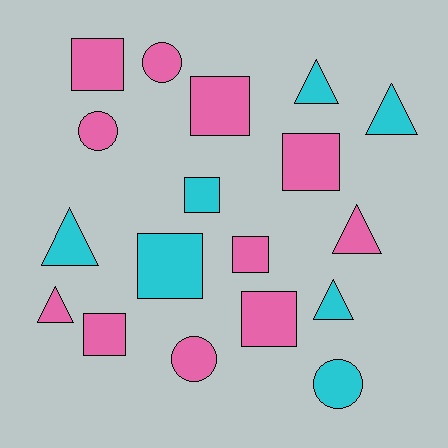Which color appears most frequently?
Pink, with 11 objects.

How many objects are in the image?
There are 18 objects.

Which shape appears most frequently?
Square, with 8 objects.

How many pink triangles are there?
There are 2 pink triangles.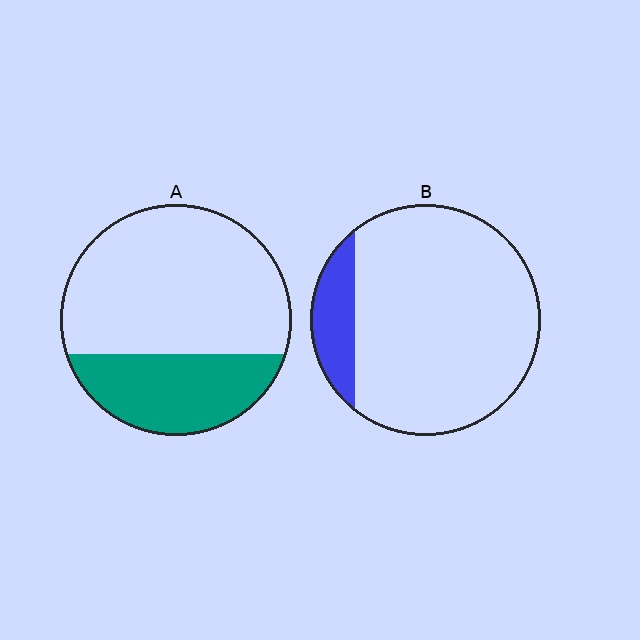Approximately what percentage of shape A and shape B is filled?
A is approximately 30% and B is approximately 15%.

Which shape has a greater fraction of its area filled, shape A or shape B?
Shape A.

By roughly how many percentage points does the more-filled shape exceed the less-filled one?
By roughly 20 percentage points (A over B).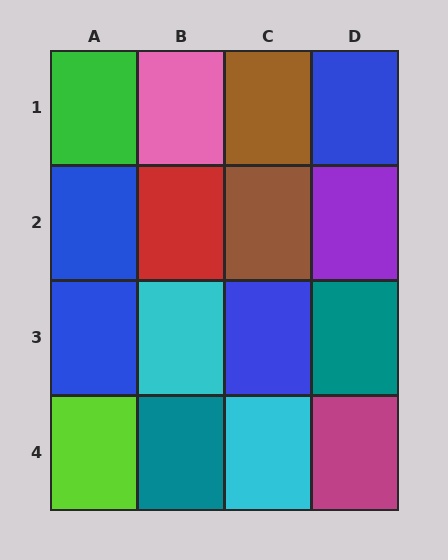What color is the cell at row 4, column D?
Magenta.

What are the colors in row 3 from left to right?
Blue, cyan, blue, teal.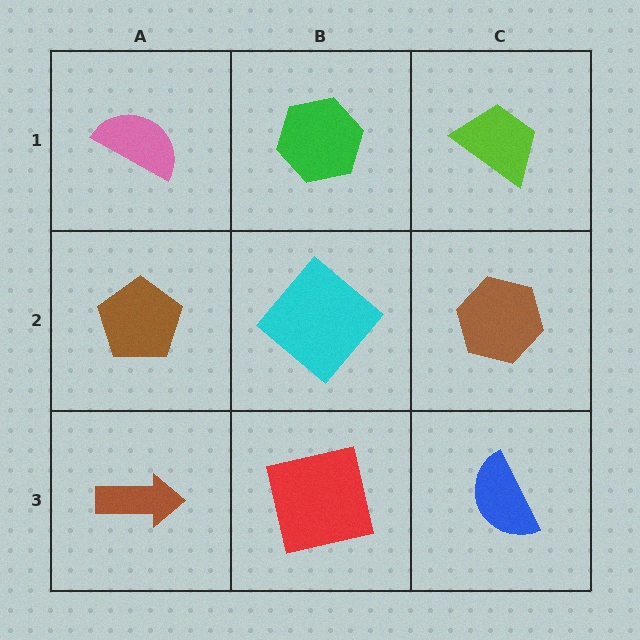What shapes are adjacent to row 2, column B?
A green hexagon (row 1, column B), a red square (row 3, column B), a brown pentagon (row 2, column A), a brown hexagon (row 2, column C).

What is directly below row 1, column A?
A brown pentagon.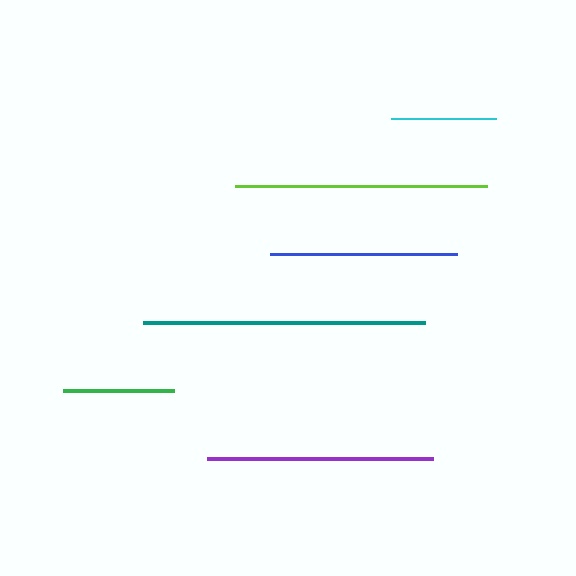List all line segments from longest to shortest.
From longest to shortest: teal, lime, purple, blue, green, cyan.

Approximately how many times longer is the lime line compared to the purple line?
The lime line is approximately 1.1 times the length of the purple line.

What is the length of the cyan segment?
The cyan segment is approximately 105 pixels long.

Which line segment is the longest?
The teal line is the longest at approximately 282 pixels.